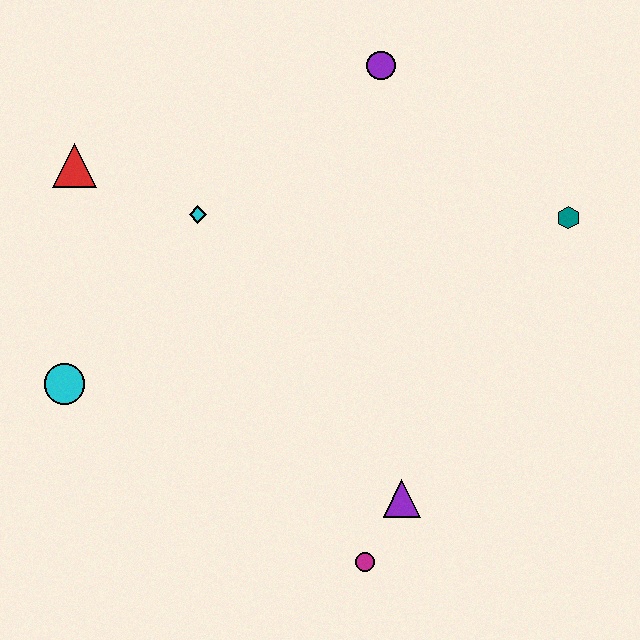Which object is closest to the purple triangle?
The magenta circle is closest to the purple triangle.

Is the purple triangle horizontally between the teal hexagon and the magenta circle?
Yes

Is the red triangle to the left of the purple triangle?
Yes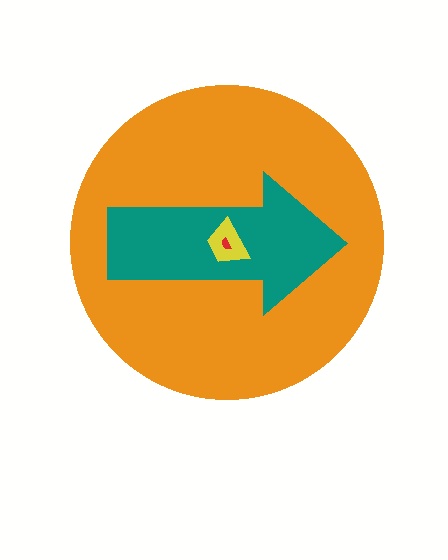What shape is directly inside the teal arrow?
The yellow trapezoid.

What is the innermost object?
The red semicircle.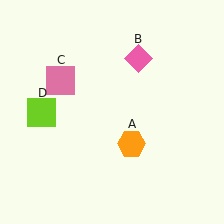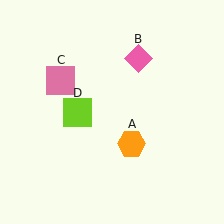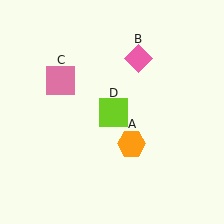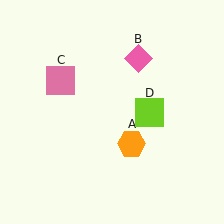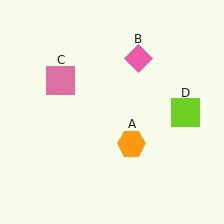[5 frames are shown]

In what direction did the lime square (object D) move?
The lime square (object D) moved right.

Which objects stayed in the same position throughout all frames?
Orange hexagon (object A) and pink diamond (object B) and pink square (object C) remained stationary.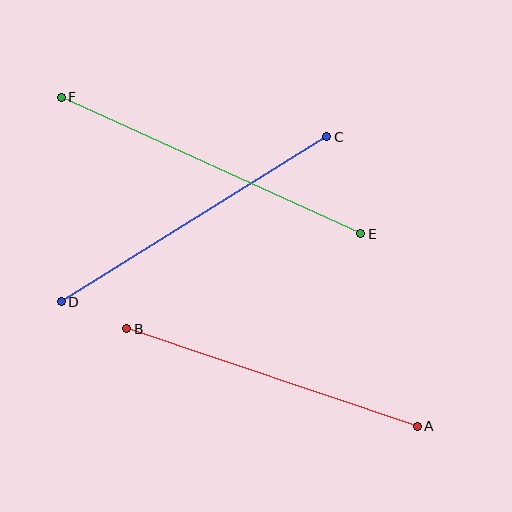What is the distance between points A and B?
The distance is approximately 306 pixels.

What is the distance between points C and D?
The distance is approximately 313 pixels.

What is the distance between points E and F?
The distance is approximately 329 pixels.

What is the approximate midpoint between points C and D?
The midpoint is at approximately (194, 219) pixels.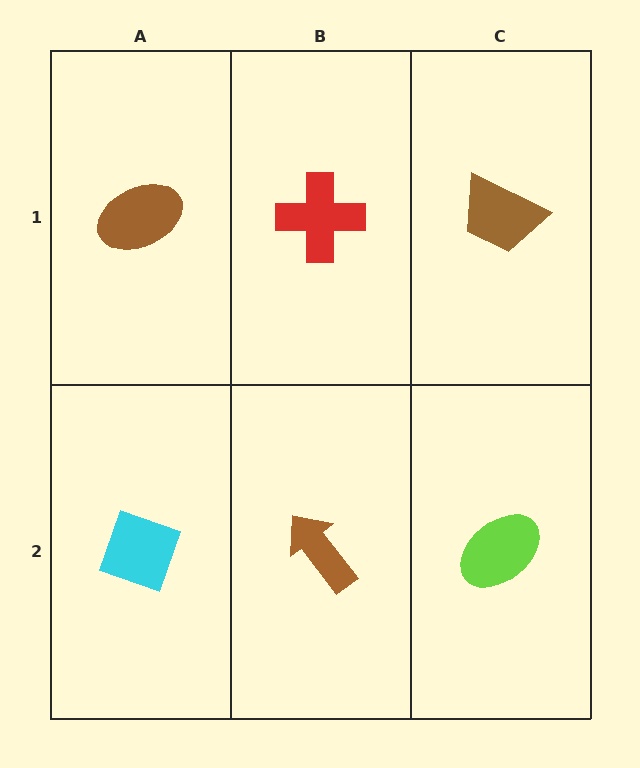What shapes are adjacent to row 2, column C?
A brown trapezoid (row 1, column C), a brown arrow (row 2, column B).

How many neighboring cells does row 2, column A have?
2.